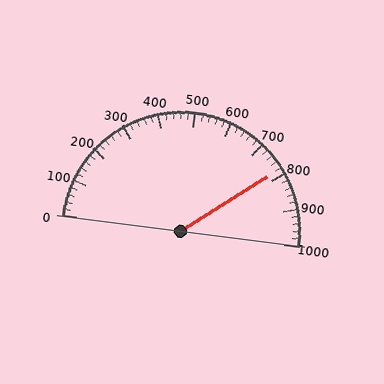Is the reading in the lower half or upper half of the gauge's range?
The reading is in the upper half of the range (0 to 1000).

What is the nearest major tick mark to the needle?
The nearest major tick mark is 800.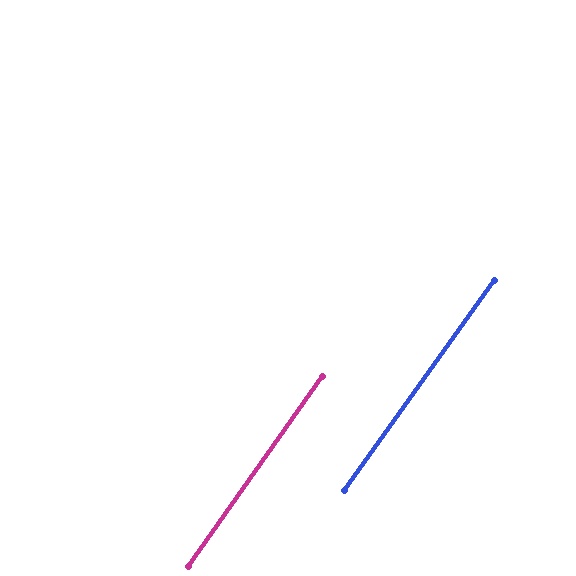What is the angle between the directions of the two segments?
Approximately 0 degrees.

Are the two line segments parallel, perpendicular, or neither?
Parallel — their directions differ by only 0.4°.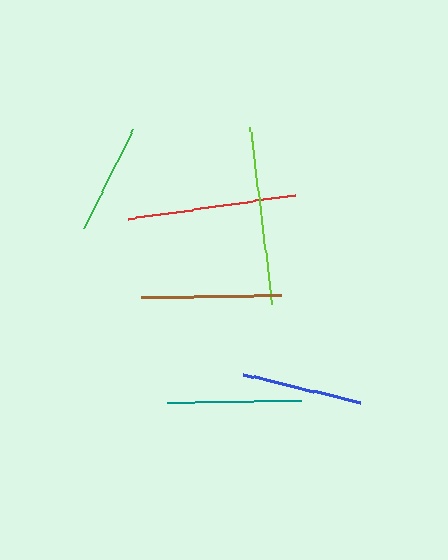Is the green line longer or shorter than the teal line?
The teal line is longer than the green line.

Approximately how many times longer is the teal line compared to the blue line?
The teal line is approximately 1.1 times the length of the blue line.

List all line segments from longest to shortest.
From longest to shortest: lime, red, brown, teal, blue, green.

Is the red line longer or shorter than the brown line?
The red line is longer than the brown line.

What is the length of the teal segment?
The teal segment is approximately 135 pixels long.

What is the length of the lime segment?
The lime segment is approximately 179 pixels long.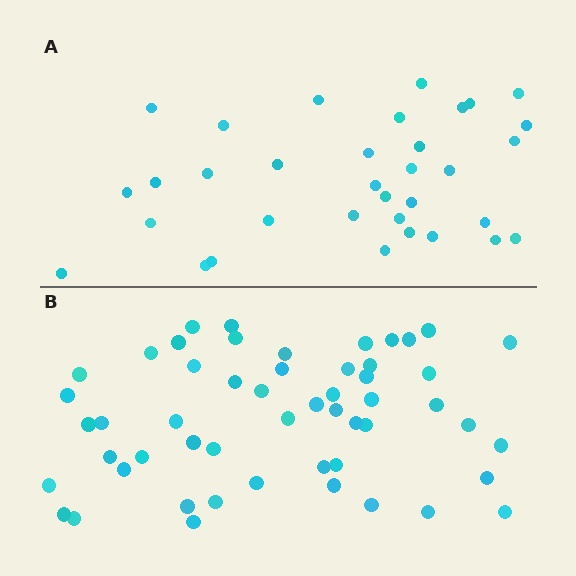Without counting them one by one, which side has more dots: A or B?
Region B (the bottom region) has more dots.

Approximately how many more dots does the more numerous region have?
Region B has approximately 20 more dots than region A.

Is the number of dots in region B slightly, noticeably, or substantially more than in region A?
Region B has substantially more. The ratio is roughly 1.6 to 1.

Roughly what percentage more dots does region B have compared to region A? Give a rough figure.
About 55% more.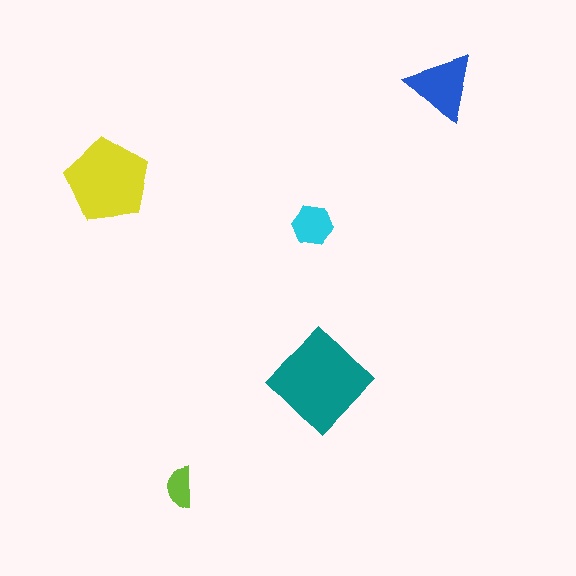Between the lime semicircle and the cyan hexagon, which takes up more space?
The cyan hexagon.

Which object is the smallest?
The lime semicircle.